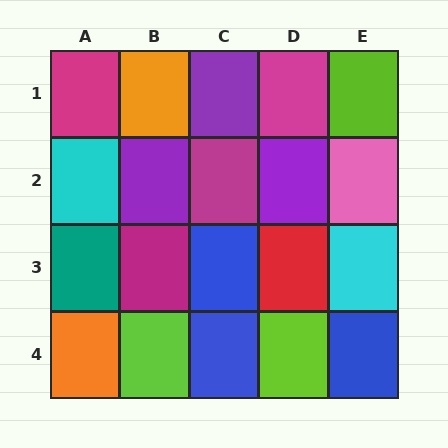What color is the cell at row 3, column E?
Cyan.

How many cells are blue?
3 cells are blue.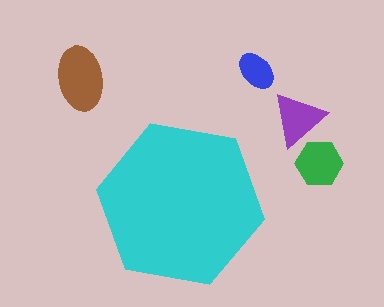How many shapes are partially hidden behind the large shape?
0 shapes are partially hidden.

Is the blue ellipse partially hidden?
No, the blue ellipse is fully visible.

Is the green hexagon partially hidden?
No, the green hexagon is fully visible.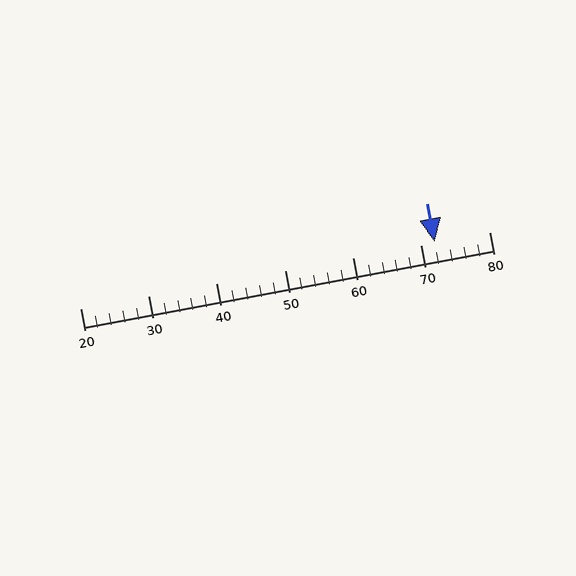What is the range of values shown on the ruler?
The ruler shows values from 20 to 80.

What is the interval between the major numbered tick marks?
The major tick marks are spaced 10 units apart.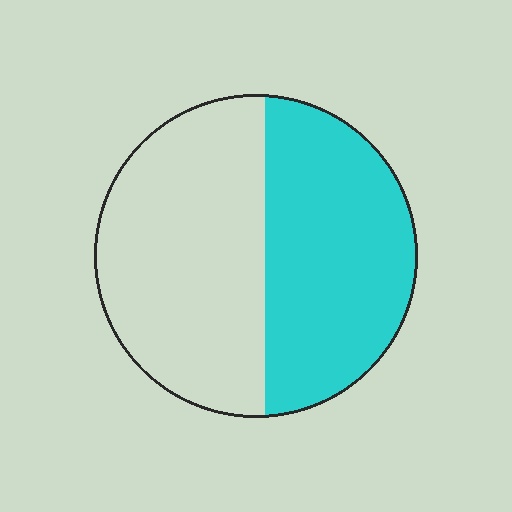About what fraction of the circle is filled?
About one half (1/2).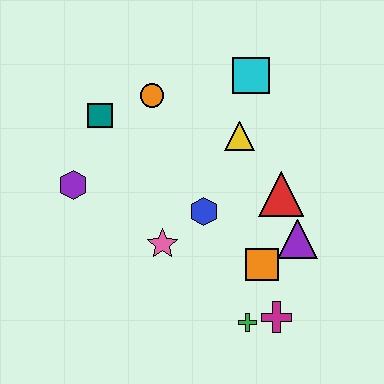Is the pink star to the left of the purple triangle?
Yes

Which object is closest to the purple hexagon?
The teal square is closest to the purple hexagon.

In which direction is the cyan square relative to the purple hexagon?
The cyan square is to the right of the purple hexagon.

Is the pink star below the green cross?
No